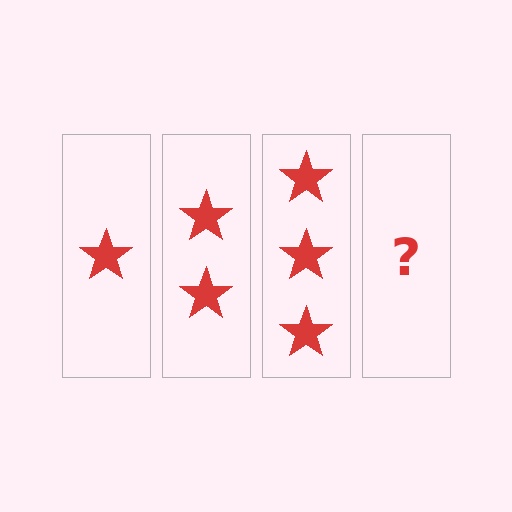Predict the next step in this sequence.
The next step is 4 stars.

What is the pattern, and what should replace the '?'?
The pattern is that each step adds one more star. The '?' should be 4 stars.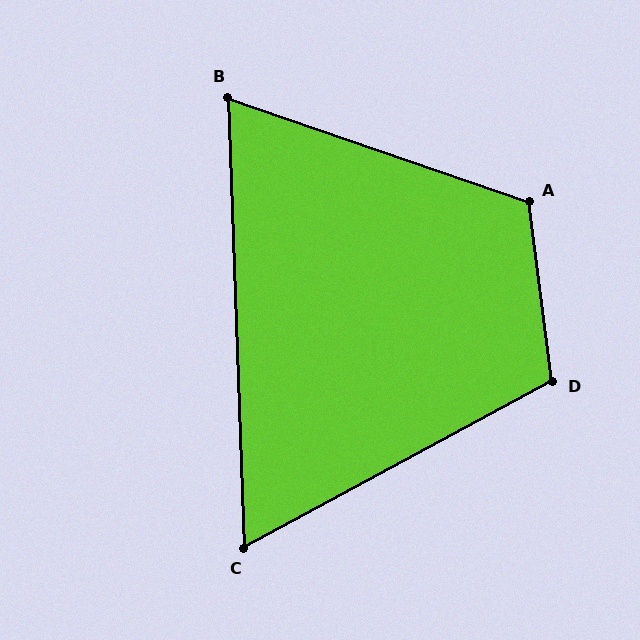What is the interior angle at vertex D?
Approximately 111 degrees (obtuse).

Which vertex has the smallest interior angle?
C, at approximately 64 degrees.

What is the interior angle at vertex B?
Approximately 69 degrees (acute).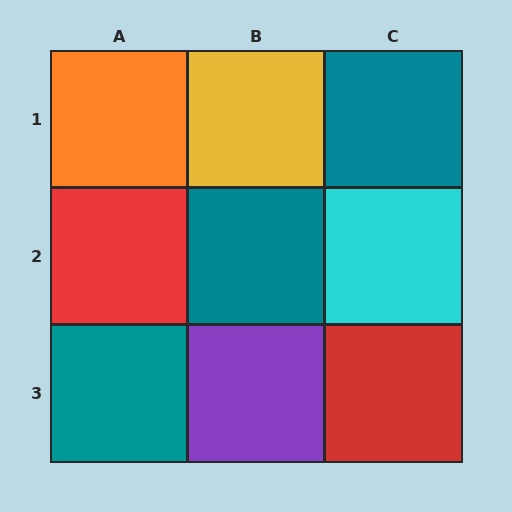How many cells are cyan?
1 cell is cyan.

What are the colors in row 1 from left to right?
Orange, yellow, teal.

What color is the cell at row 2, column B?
Teal.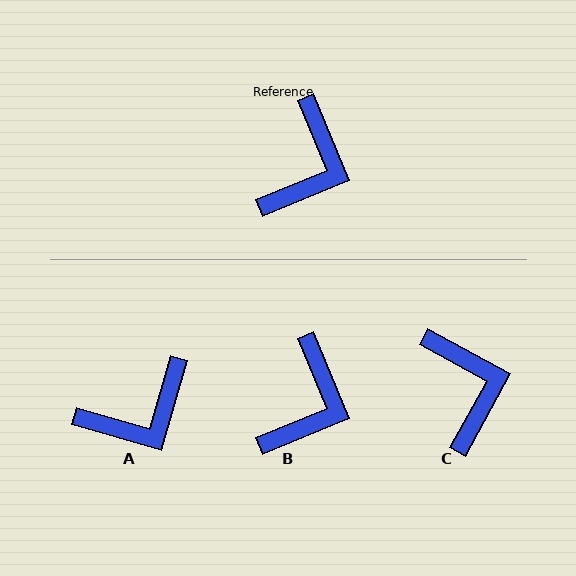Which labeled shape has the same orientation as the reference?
B.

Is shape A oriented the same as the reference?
No, it is off by about 38 degrees.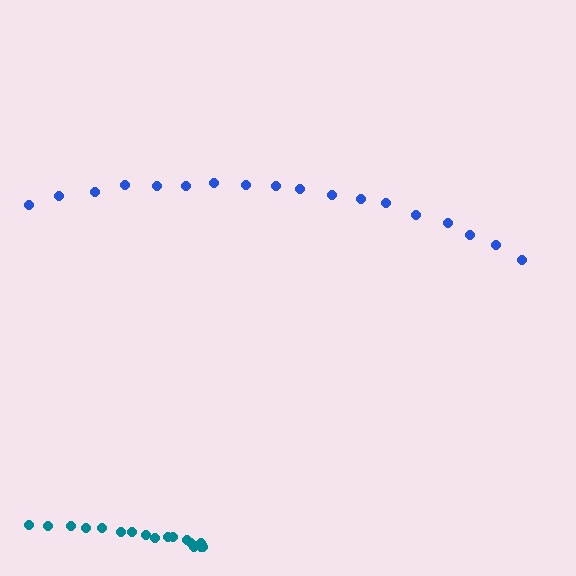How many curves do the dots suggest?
There are 2 distinct paths.